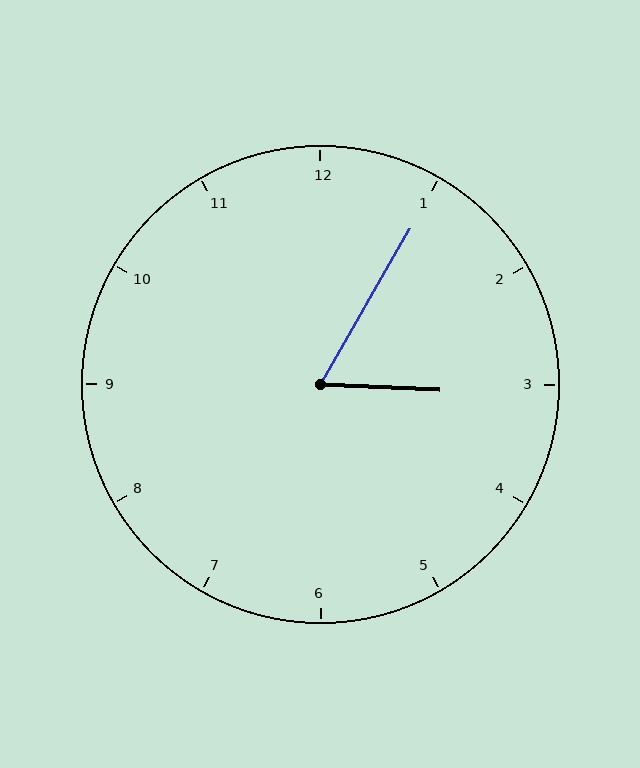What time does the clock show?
3:05.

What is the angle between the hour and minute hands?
Approximately 62 degrees.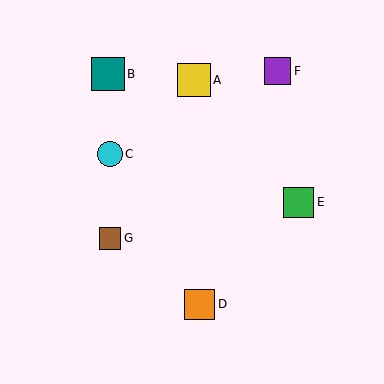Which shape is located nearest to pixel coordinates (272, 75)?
The purple square (labeled F) at (278, 71) is nearest to that location.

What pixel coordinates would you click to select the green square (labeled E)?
Click at (299, 202) to select the green square E.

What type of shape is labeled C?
Shape C is a cyan circle.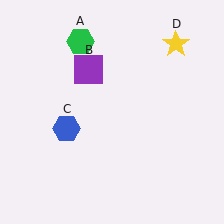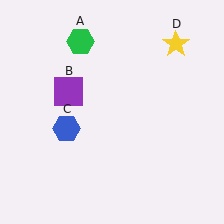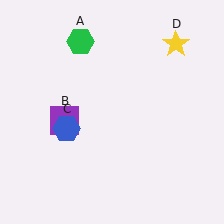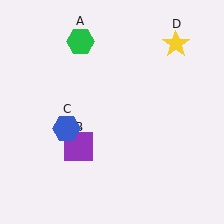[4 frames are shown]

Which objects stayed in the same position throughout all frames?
Green hexagon (object A) and blue hexagon (object C) and yellow star (object D) remained stationary.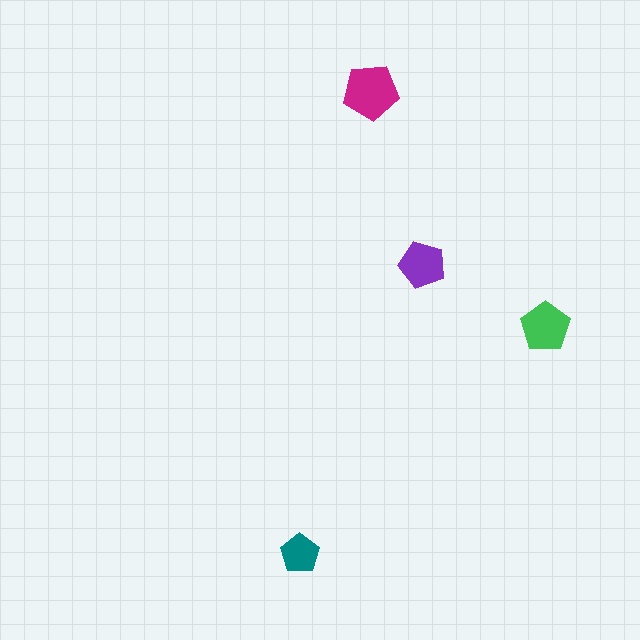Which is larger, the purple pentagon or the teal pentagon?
The purple one.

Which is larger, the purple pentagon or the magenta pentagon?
The magenta one.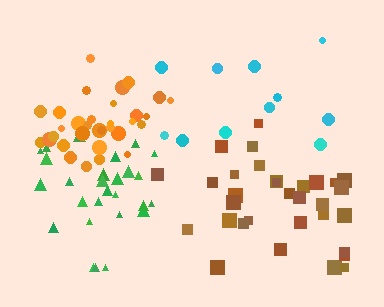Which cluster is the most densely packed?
Orange.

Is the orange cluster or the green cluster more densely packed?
Orange.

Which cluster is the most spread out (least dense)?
Cyan.